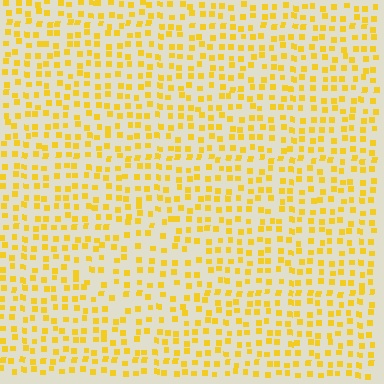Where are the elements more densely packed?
The elements are more densely packed outside the diamond boundary.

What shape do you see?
I see a diamond.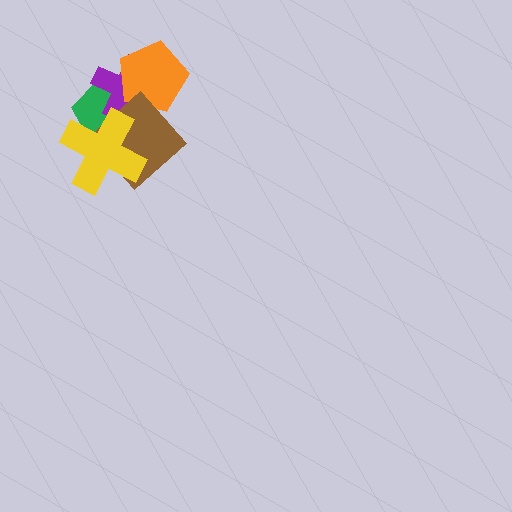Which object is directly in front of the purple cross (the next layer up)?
The orange pentagon is directly in front of the purple cross.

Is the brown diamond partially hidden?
Yes, it is partially covered by another shape.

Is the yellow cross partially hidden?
No, no other shape covers it.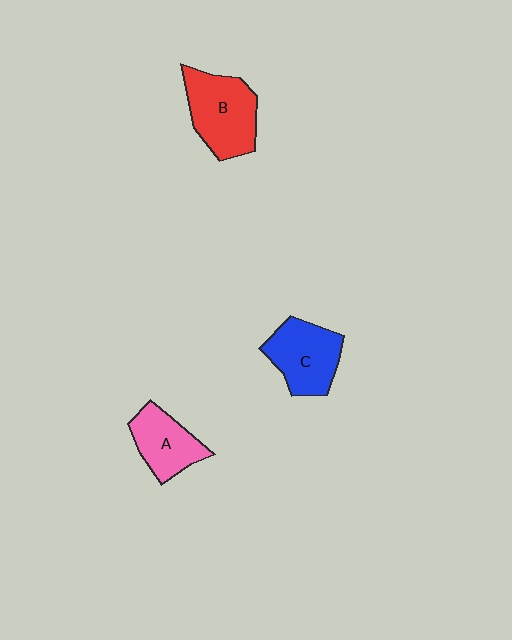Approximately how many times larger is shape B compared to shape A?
Approximately 1.4 times.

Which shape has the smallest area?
Shape A (pink).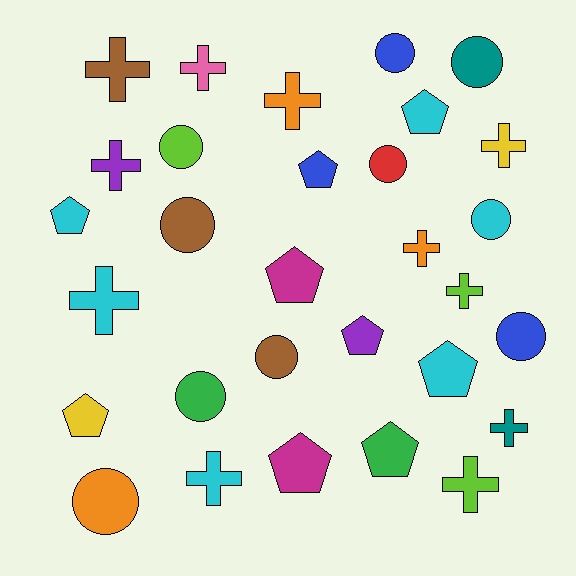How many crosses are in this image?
There are 11 crosses.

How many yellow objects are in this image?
There are 2 yellow objects.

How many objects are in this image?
There are 30 objects.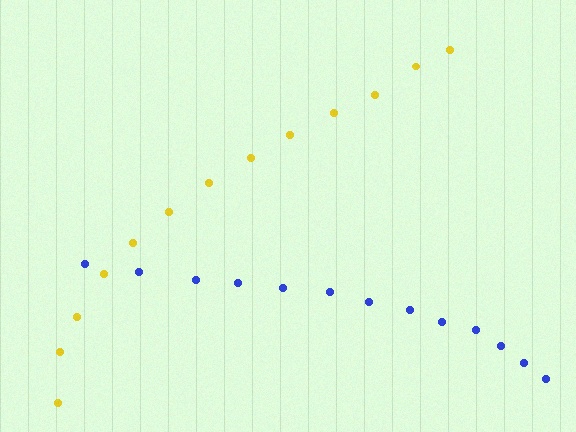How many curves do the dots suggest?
There are 2 distinct paths.